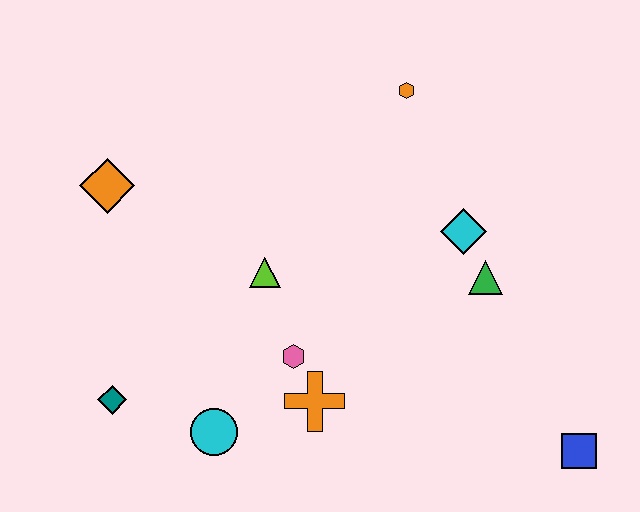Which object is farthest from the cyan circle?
The orange hexagon is farthest from the cyan circle.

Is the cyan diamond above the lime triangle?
Yes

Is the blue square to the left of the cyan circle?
No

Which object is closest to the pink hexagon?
The orange cross is closest to the pink hexagon.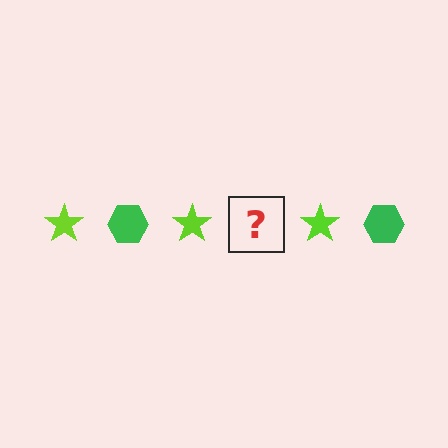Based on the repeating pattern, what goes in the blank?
The blank should be a green hexagon.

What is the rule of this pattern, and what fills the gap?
The rule is that the pattern alternates between lime star and green hexagon. The gap should be filled with a green hexagon.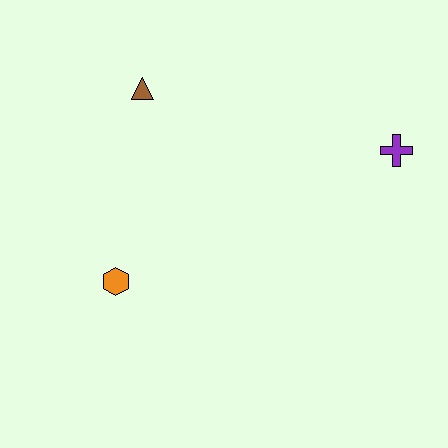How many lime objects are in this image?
There are no lime objects.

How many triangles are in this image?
There is 1 triangle.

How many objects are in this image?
There are 3 objects.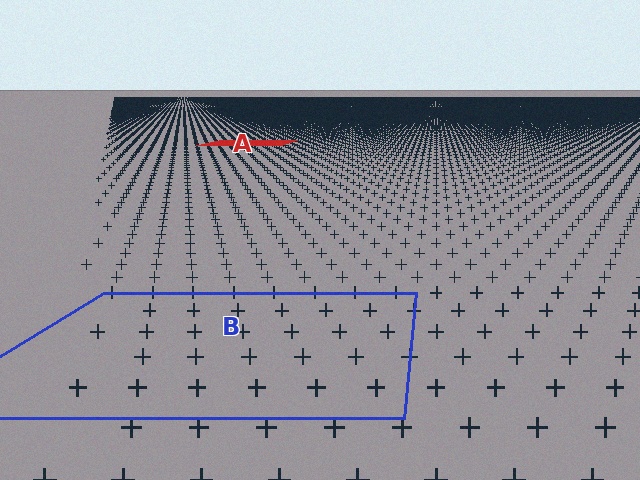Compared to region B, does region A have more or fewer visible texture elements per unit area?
Region A has more texture elements per unit area — they are packed more densely because it is farther away.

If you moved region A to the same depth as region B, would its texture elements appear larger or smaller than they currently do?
They would appear larger. At a closer depth, the same texture elements are projected at a bigger on-screen size.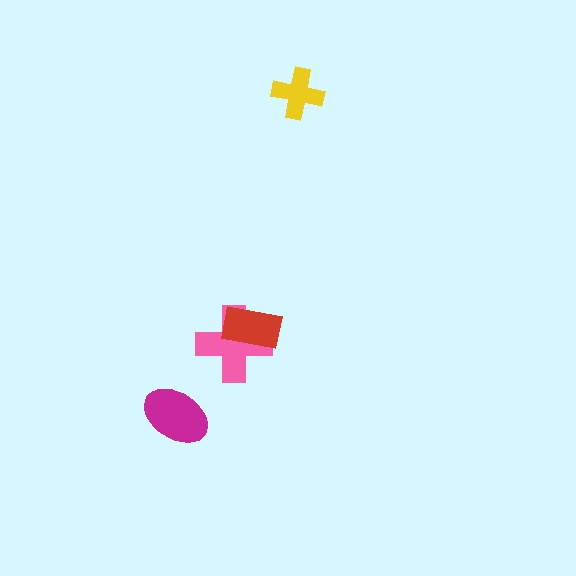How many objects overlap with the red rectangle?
1 object overlaps with the red rectangle.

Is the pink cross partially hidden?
Yes, it is partially covered by another shape.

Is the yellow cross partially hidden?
No, no other shape covers it.